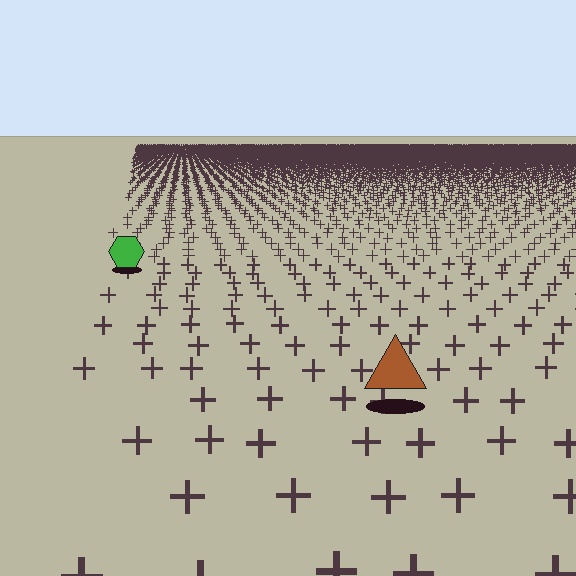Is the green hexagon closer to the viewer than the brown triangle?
No. The brown triangle is closer — you can tell from the texture gradient: the ground texture is coarser near it.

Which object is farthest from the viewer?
The green hexagon is farthest from the viewer. It appears smaller and the ground texture around it is denser.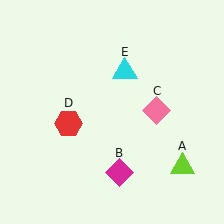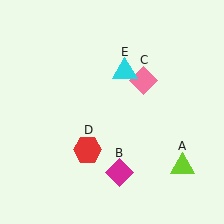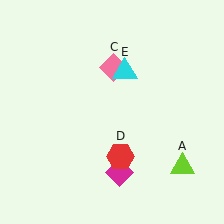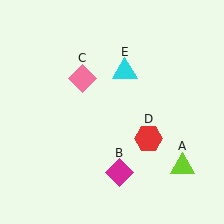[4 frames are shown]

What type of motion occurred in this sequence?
The pink diamond (object C), red hexagon (object D) rotated counterclockwise around the center of the scene.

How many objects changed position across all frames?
2 objects changed position: pink diamond (object C), red hexagon (object D).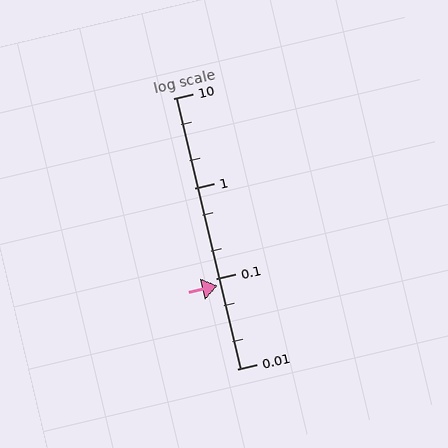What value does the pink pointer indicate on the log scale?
The pointer indicates approximately 0.083.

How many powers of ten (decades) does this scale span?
The scale spans 3 decades, from 0.01 to 10.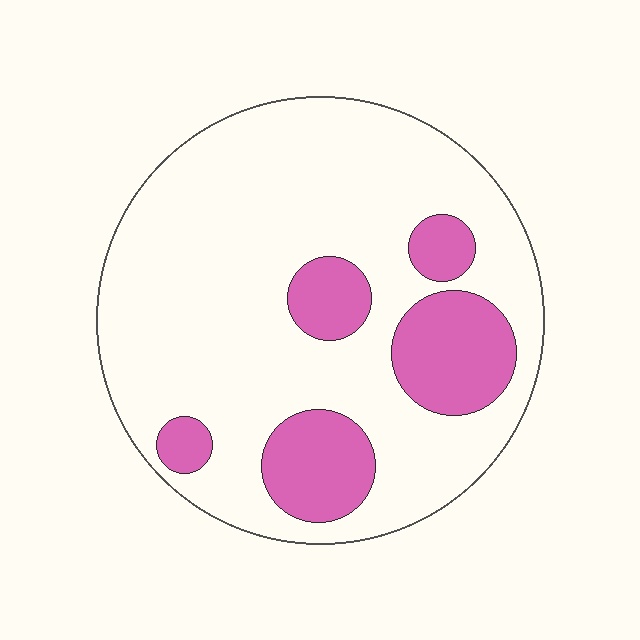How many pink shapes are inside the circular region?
5.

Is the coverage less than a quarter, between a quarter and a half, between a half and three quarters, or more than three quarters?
Less than a quarter.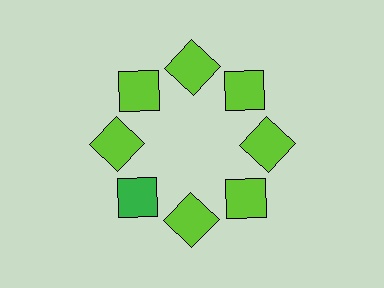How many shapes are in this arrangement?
There are 8 shapes arranged in a ring pattern.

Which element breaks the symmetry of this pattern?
The green square at roughly the 8 o'clock position breaks the symmetry. All other shapes are lime squares.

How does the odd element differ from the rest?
It has a different color: green instead of lime.